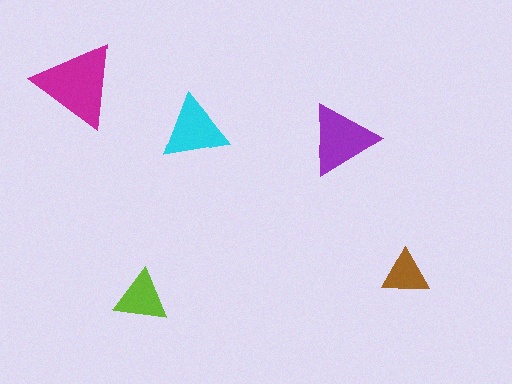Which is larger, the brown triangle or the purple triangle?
The purple one.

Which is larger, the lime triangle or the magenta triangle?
The magenta one.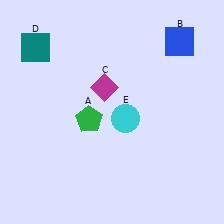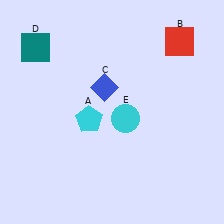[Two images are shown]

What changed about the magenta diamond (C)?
In Image 1, C is magenta. In Image 2, it changed to blue.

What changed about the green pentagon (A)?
In Image 1, A is green. In Image 2, it changed to cyan.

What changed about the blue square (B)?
In Image 1, B is blue. In Image 2, it changed to red.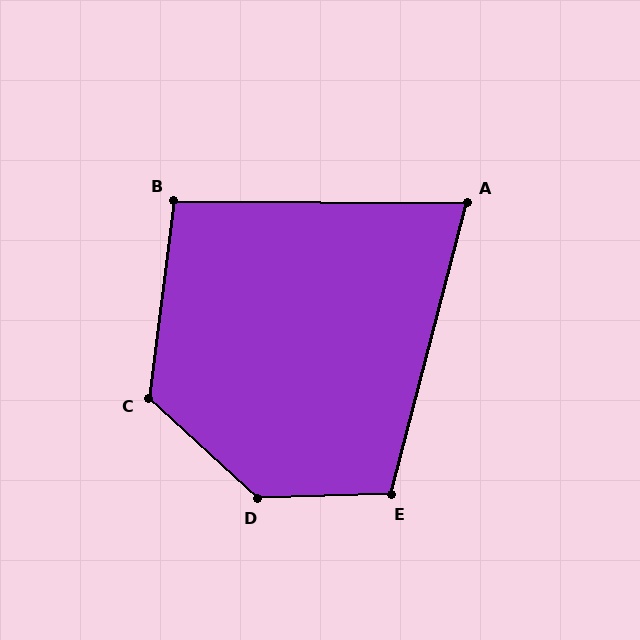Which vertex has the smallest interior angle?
A, at approximately 76 degrees.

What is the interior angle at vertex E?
Approximately 106 degrees (obtuse).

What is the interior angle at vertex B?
Approximately 97 degrees (obtuse).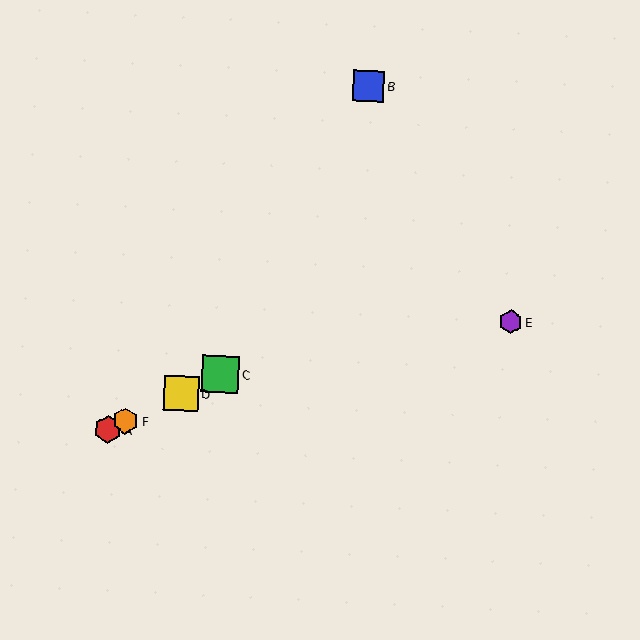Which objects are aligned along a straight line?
Objects A, C, D, F are aligned along a straight line.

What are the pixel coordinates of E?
Object E is at (510, 322).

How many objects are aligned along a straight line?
4 objects (A, C, D, F) are aligned along a straight line.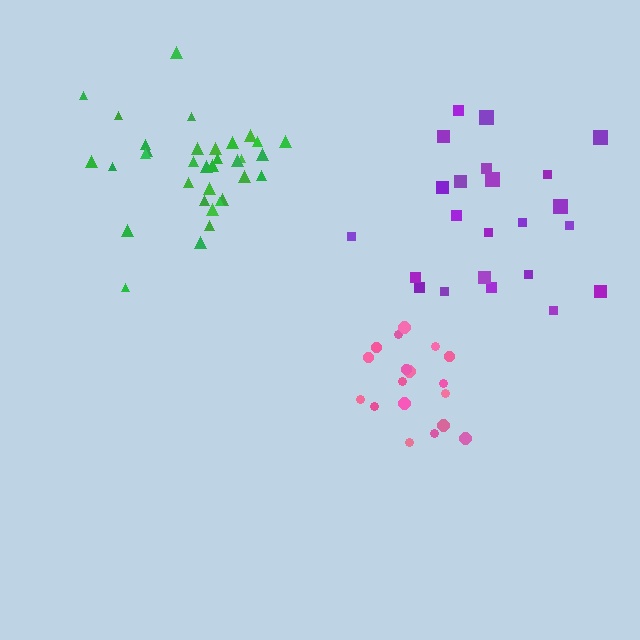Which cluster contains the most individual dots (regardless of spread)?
Green (34).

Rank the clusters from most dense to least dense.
pink, green, purple.